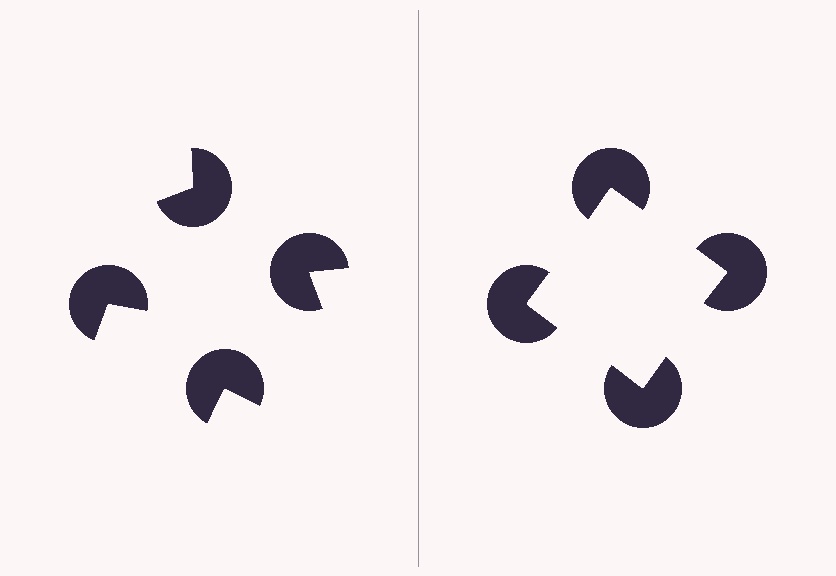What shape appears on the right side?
An illusory square.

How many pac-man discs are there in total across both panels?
8 — 4 on each side.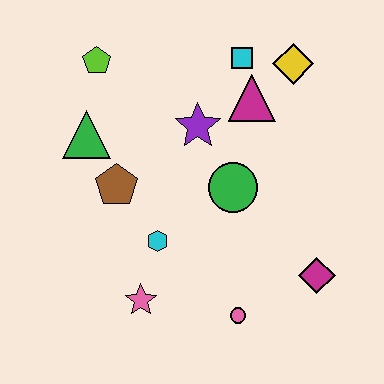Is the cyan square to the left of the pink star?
No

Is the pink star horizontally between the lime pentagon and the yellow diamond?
Yes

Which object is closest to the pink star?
The cyan hexagon is closest to the pink star.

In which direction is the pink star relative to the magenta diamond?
The pink star is to the left of the magenta diamond.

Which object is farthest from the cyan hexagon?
The yellow diamond is farthest from the cyan hexagon.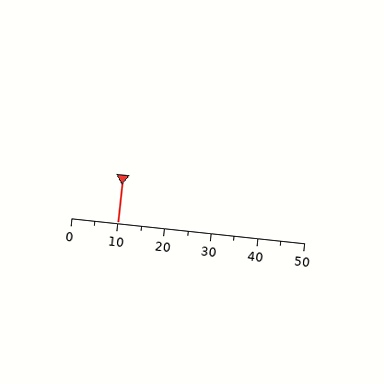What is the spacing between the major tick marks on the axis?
The major ticks are spaced 10 apart.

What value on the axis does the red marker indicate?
The marker indicates approximately 10.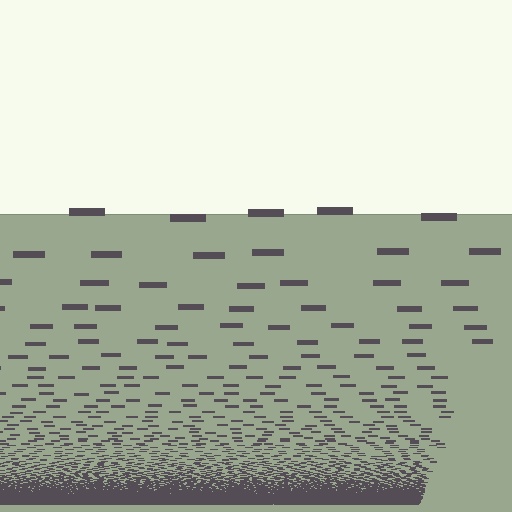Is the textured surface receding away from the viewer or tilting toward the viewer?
The surface appears to tilt toward the viewer. Texture elements get larger and sparser toward the top.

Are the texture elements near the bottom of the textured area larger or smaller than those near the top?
Smaller. The gradient is inverted — elements near the bottom are smaller and denser.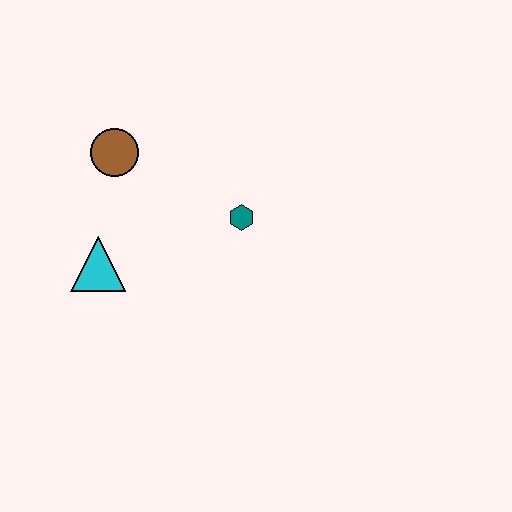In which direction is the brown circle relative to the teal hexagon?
The brown circle is to the left of the teal hexagon.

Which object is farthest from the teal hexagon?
The cyan triangle is farthest from the teal hexagon.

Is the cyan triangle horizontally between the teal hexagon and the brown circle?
No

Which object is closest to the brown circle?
The cyan triangle is closest to the brown circle.